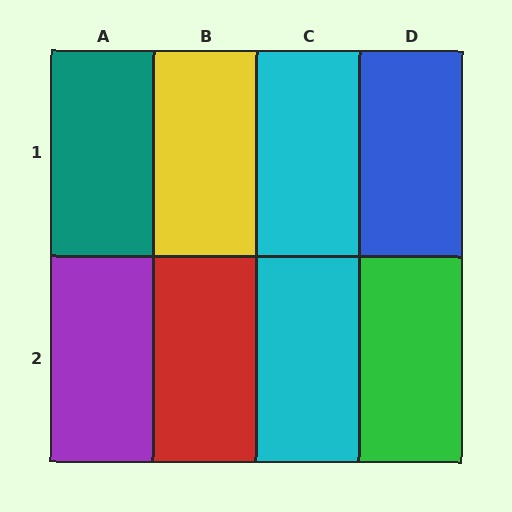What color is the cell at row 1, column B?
Yellow.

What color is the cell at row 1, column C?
Cyan.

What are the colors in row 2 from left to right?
Purple, red, cyan, green.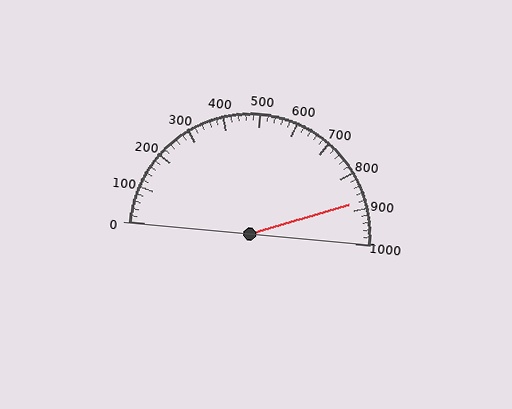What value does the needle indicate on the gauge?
The needle indicates approximately 880.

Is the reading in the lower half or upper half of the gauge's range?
The reading is in the upper half of the range (0 to 1000).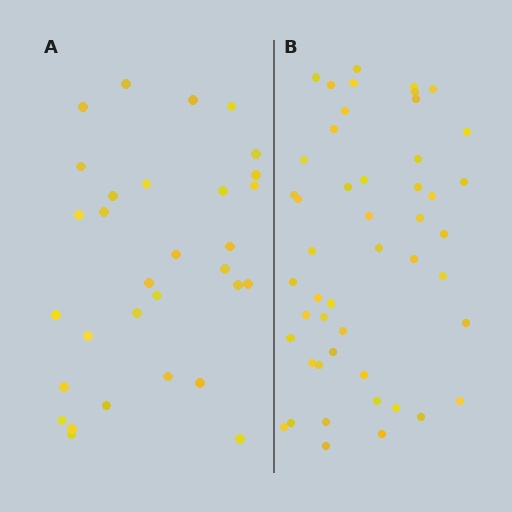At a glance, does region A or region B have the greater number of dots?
Region B (the right region) has more dots.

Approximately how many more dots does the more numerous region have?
Region B has approximately 15 more dots than region A.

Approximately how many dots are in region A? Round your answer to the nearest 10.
About 30 dots. (The exact count is 31, which rounds to 30.)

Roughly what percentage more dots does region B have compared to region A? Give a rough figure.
About 55% more.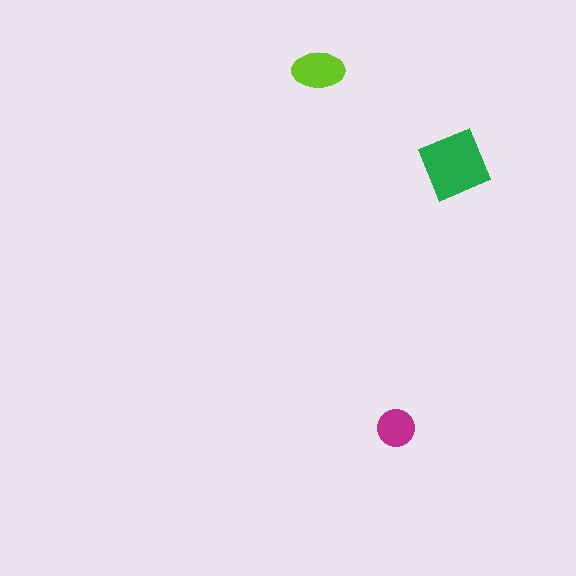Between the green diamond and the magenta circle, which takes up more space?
The green diamond.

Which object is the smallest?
The magenta circle.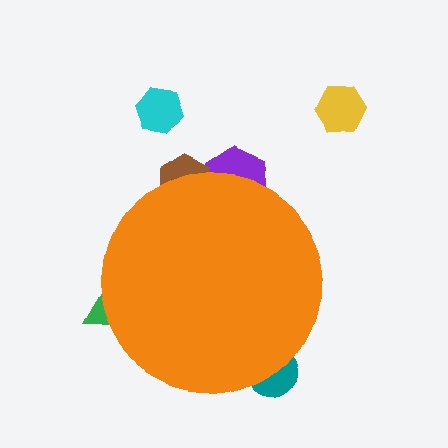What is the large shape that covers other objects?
An orange circle.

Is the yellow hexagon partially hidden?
No, the yellow hexagon is fully visible.